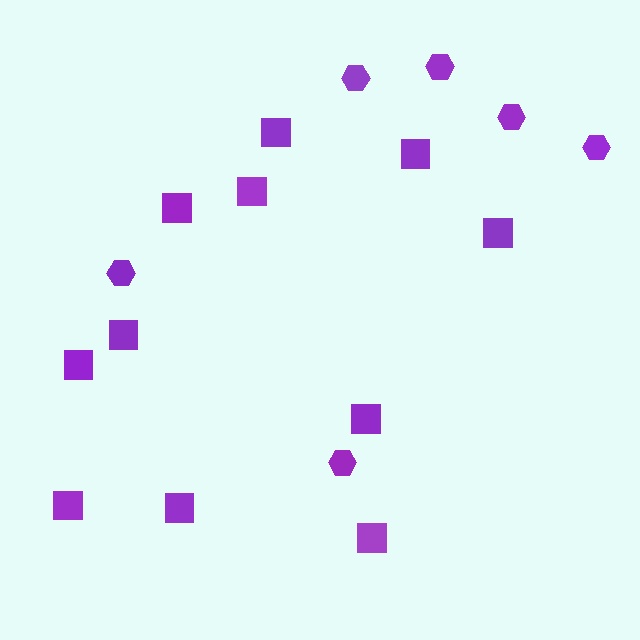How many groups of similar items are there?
There are 2 groups: one group of squares (11) and one group of hexagons (6).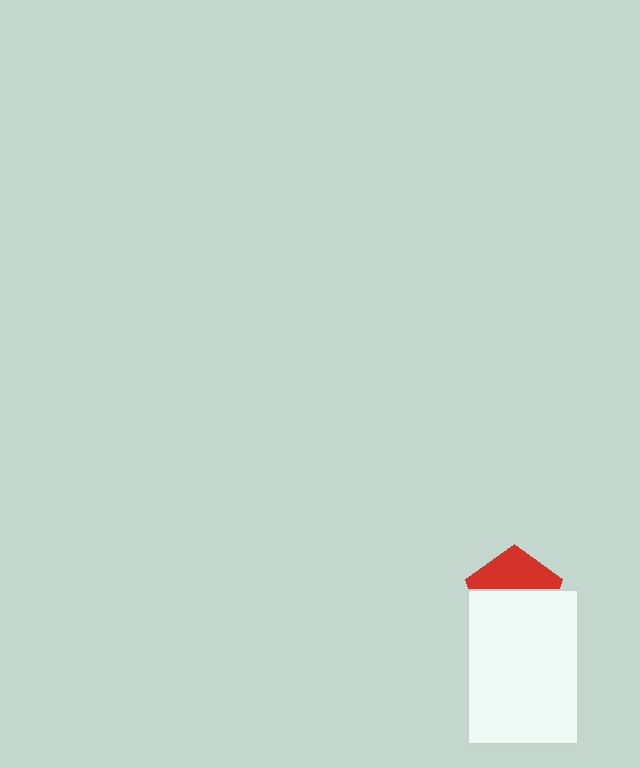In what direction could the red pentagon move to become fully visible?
The red pentagon could move up. That would shift it out from behind the white rectangle entirely.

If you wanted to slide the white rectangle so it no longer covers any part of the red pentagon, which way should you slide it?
Slide it down — that is the most direct way to separate the two shapes.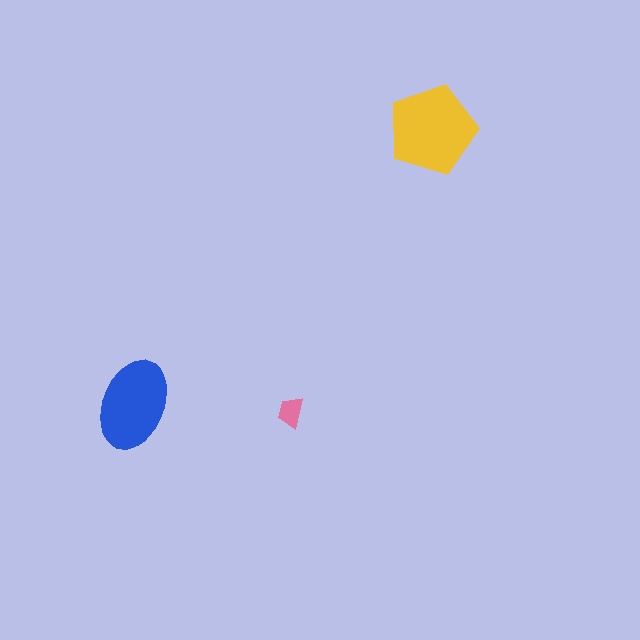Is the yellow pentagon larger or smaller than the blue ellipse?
Larger.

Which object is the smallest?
The pink trapezoid.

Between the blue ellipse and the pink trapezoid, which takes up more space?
The blue ellipse.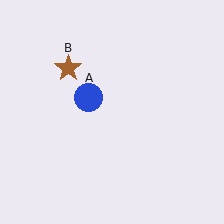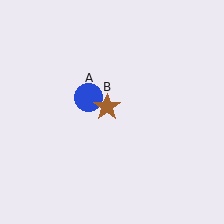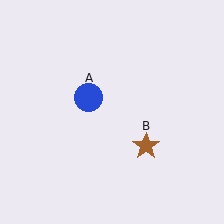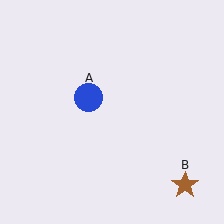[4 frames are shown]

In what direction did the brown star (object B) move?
The brown star (object B) moved down and to the right.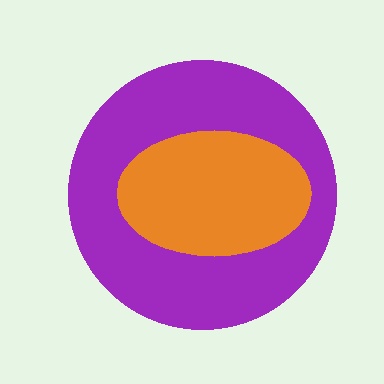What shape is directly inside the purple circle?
The orange ellipse.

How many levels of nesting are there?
2.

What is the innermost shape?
The orange ellipse.